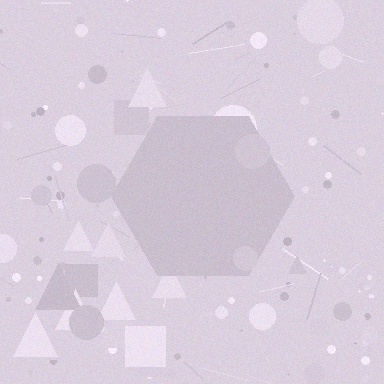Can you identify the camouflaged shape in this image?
The camouflaged shape is a hexagon.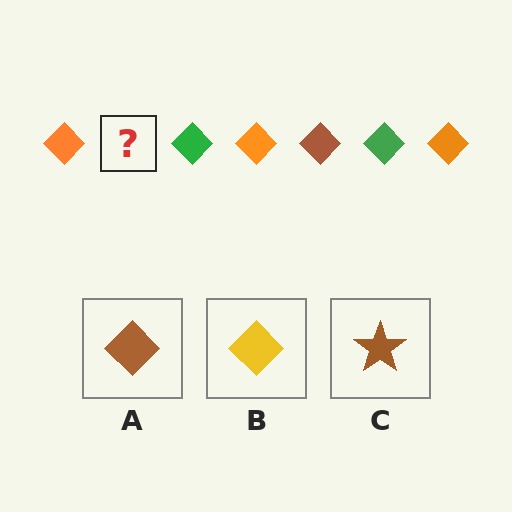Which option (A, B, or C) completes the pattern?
A.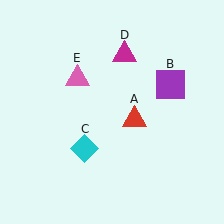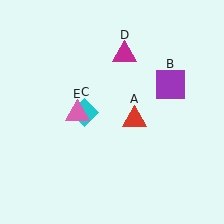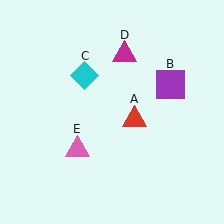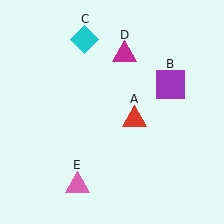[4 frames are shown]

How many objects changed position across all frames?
2 objects changed position: cyan diamond (object C), pink triangle (object E).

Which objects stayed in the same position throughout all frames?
Red triangle (object A) and purple square (object B) and magenta triangle (object D) remained stationary.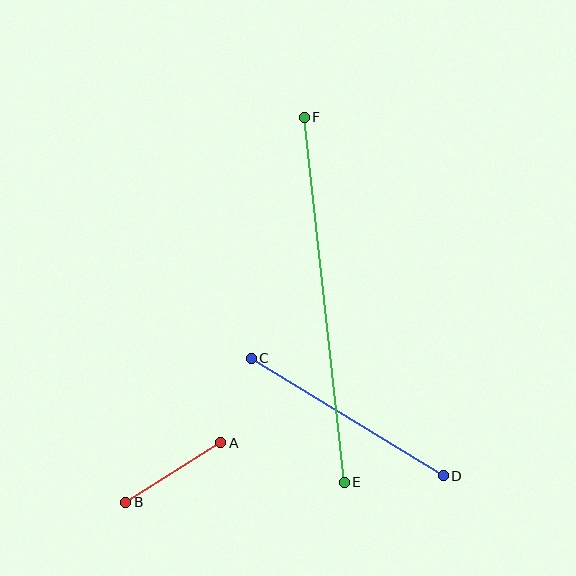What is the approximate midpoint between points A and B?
The midpoint is at approximately (173, 473) pixels.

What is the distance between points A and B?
The distance is approximately 112 pixels.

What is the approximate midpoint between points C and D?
The midpoint is at approximately (347, 417) pixels.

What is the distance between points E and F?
The distance is approximately 367 pixels.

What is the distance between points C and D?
The distance is approximately 226 pixels.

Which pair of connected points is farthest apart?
Points E and F are farthest apart.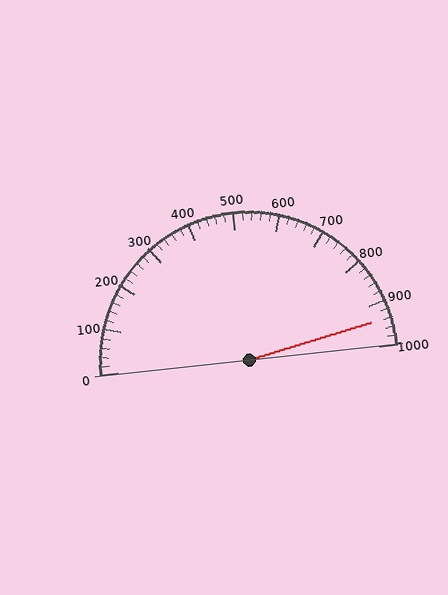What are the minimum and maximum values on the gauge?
The gauge ranges from 0 to 1000.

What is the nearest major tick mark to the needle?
The nearest major tick mark is 900.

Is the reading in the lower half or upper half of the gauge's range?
The reading is in the upper half of the range (0 to 1000).